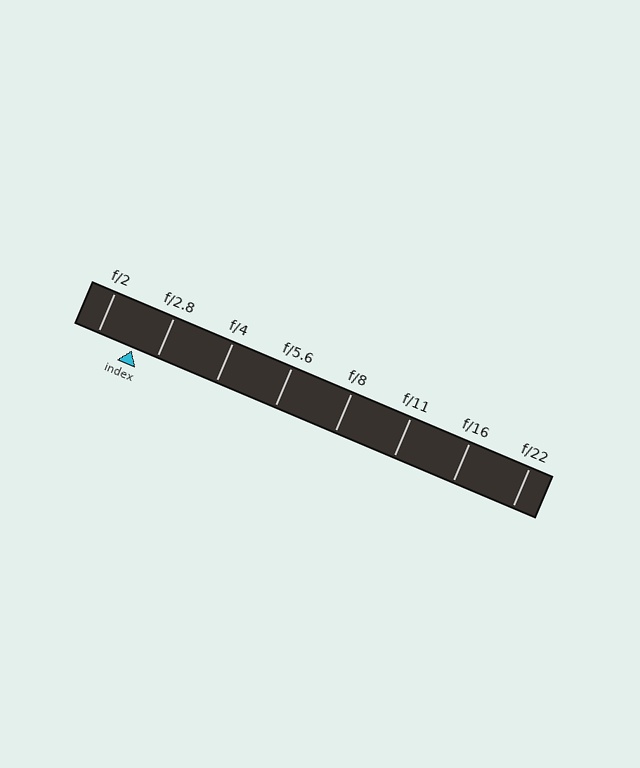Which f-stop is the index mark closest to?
The index mark is closest to f/2.8.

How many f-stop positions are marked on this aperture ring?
There are 8 f-stop positions marked.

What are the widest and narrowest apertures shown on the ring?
The widest aperture shown is f/2 and the narrowest is f/22.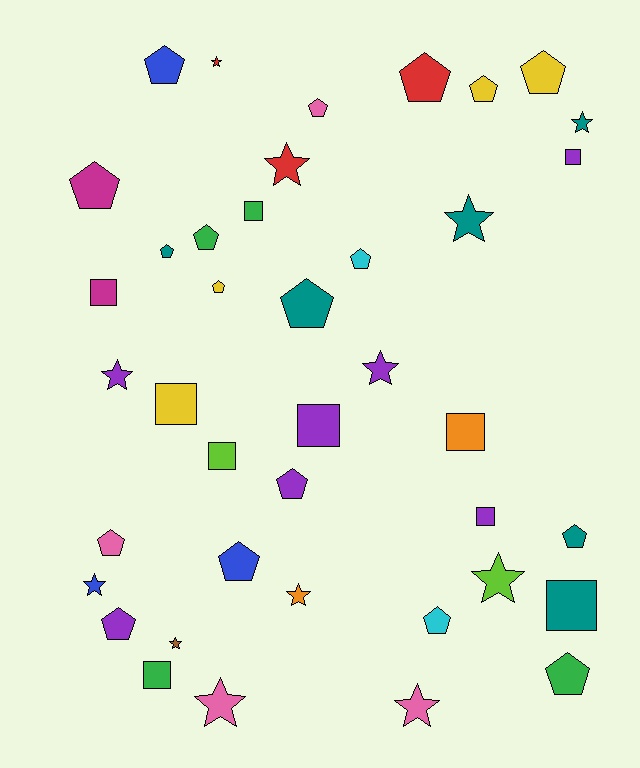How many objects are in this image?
There are 40 objects.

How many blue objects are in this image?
There are 3 blue objects.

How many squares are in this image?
There are 10 squares.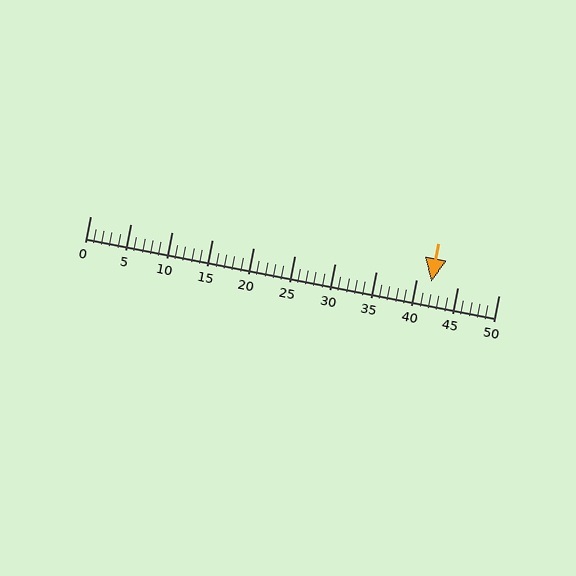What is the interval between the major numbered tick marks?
The major tick marks are spaced 5 units apart.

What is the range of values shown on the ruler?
The ruler shows values from 0 to 50.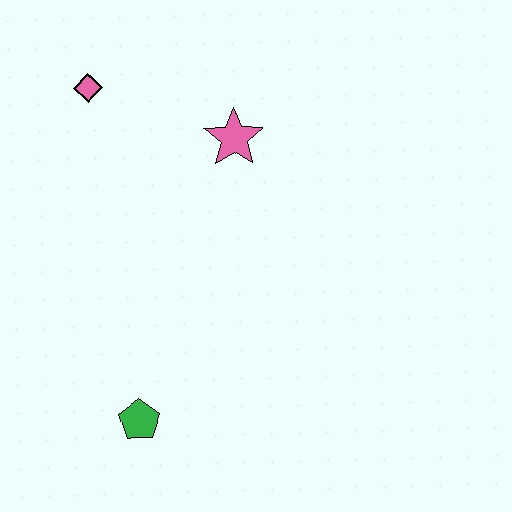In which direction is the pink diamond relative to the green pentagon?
The pink diamond is above the green pentagon.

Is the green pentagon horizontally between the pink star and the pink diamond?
Yes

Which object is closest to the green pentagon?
The pink star is closest to the green pentagon.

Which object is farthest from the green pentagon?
The pink diamond is farthest from the green pentagon.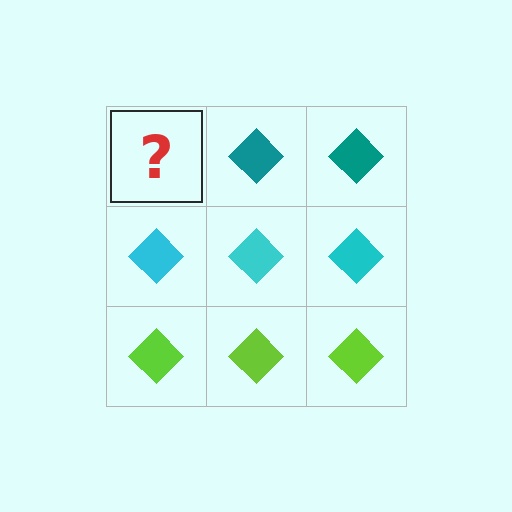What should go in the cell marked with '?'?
The missing cell should contain a teal diamond.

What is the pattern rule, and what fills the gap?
The rule is that each row has a consistent color. The gap should be filled with a teal diamond.